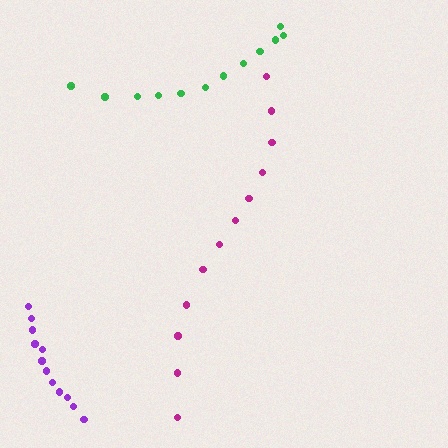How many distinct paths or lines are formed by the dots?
There are 3 distinct paths.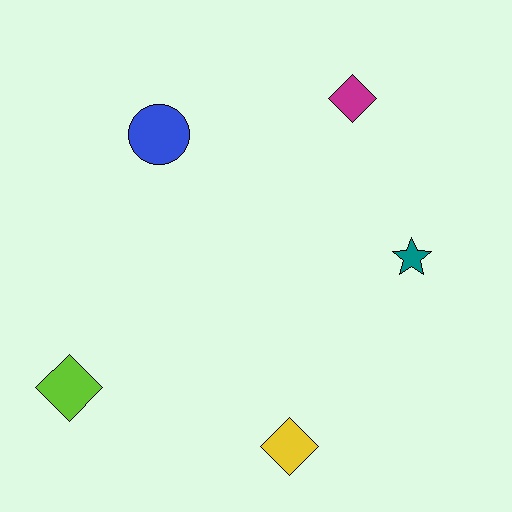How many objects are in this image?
There are 5 objects.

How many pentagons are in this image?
There are no pentagons.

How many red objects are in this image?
There are no red objects.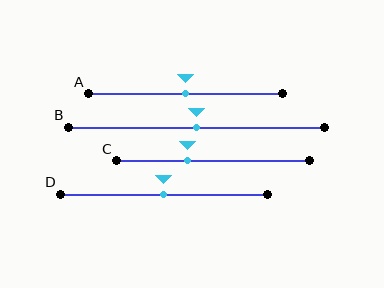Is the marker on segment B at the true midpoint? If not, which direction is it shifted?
Yes, the marker on segment B is at the true midpoint.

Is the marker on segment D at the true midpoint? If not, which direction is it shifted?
Yes, the marker on segment D is at the true midpoint.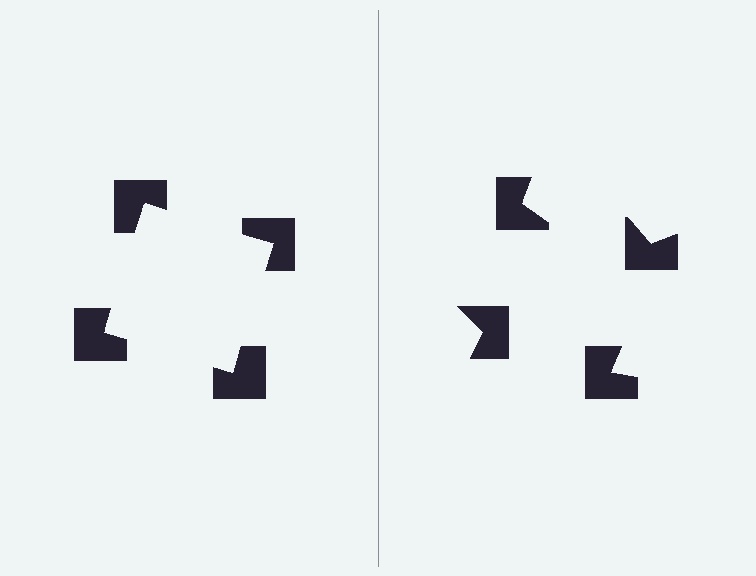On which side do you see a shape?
An illusory square appears on the left side. On the right side the wedge cuts are rotated, so no coherent shape forms.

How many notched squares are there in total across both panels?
8 — 4 on each side.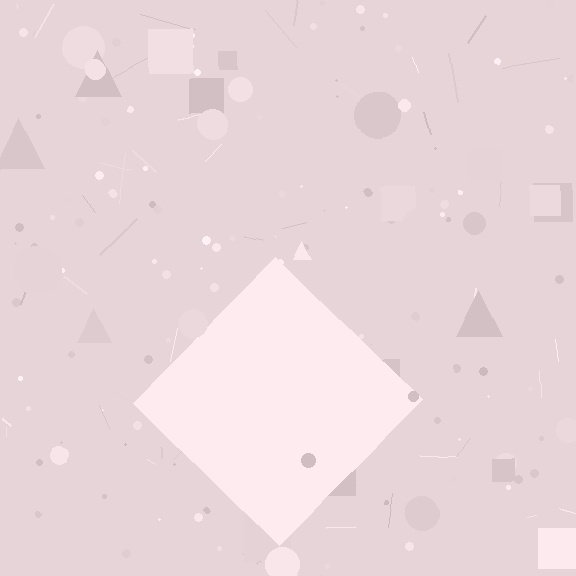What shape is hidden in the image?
A diamond is hidden in the image.